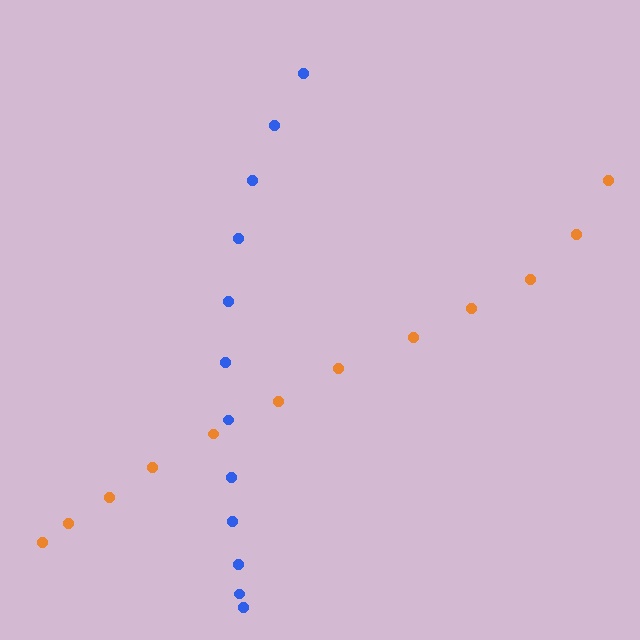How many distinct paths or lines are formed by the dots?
There are 2 distinct paths.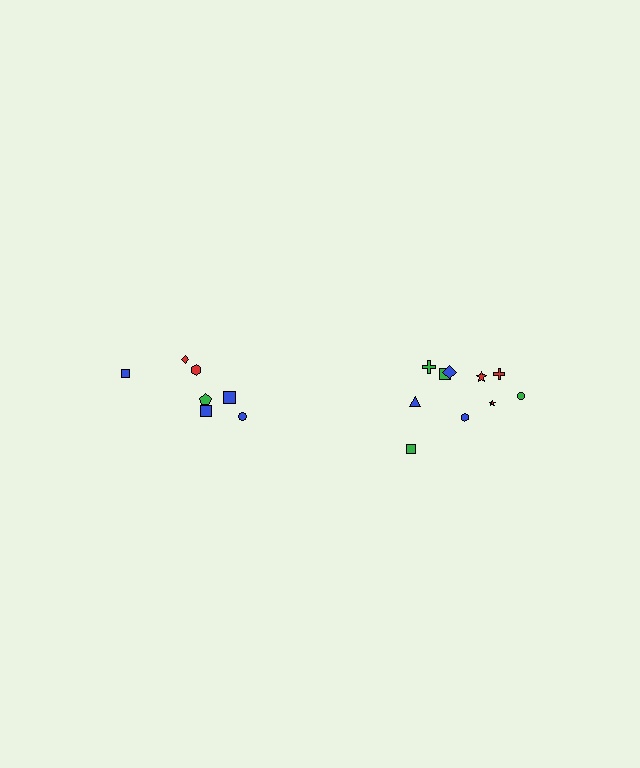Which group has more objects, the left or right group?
The right group.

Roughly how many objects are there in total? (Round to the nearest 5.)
Roughly 15 objects in total.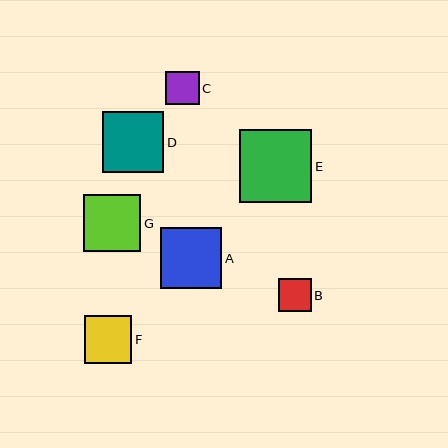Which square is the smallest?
Square B is the smallest with a size of approximately 33 pixels.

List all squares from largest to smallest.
From largest to smallest: E, D, A, G, F, C, B.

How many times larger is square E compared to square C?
Square E is approximately 2.1 times the size of square C.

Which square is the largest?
Square E is the largest with a size of approximately 72 pixels.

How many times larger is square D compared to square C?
Square D is approximately 1.8 times the size of square C.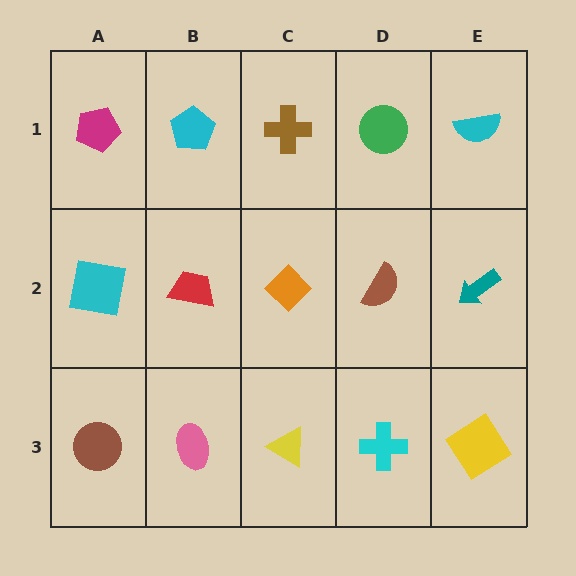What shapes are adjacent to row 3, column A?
A cyan square (row 2, column A), a pink ellipse (row 3, column B).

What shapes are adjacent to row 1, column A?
A cyan square (row 2, column A), a cyan pentagon (row 1, column B).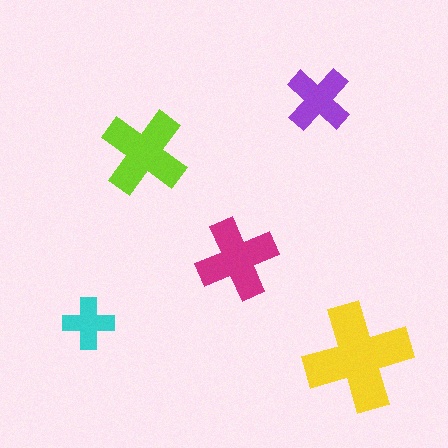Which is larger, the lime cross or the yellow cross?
The yellow one.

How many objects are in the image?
There are 5 objects in the image.